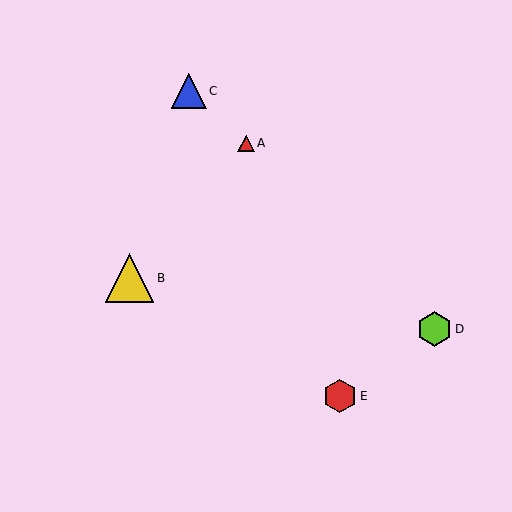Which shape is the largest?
The yellow triangle (labeled B) is the largest.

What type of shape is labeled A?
Shape A is a red triangle.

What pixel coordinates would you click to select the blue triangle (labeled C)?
Click at (189, 91) to select the blue triangle C.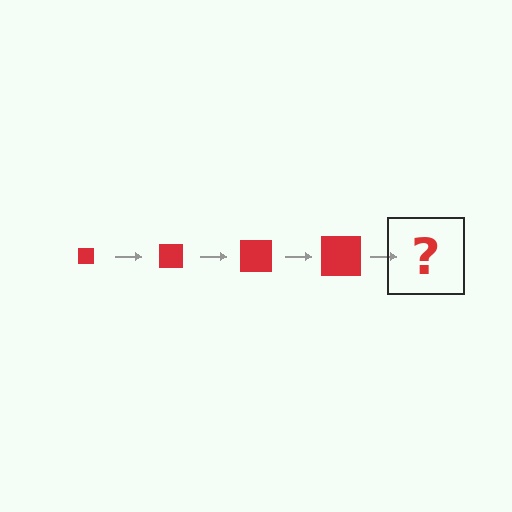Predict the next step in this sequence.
The next step is a red square, larger than the previous one.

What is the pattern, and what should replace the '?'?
The pattern is that the square gets progressively larger each step. The '?' should be a red square, larger than the previous one.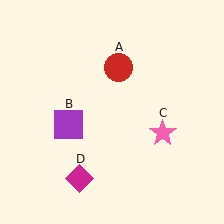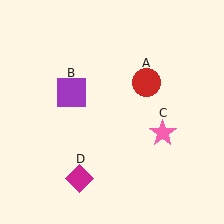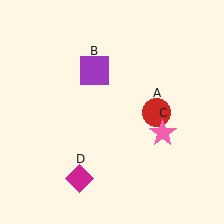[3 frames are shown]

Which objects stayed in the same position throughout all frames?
Pink star (object C) and magenta diamond (object D) remained stationary.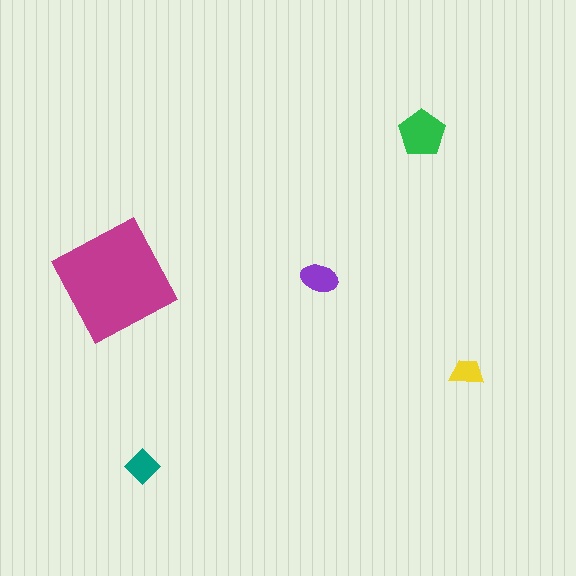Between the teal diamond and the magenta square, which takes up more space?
The magenta square.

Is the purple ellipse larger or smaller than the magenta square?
Smaller.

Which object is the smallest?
The yellow trapezoid.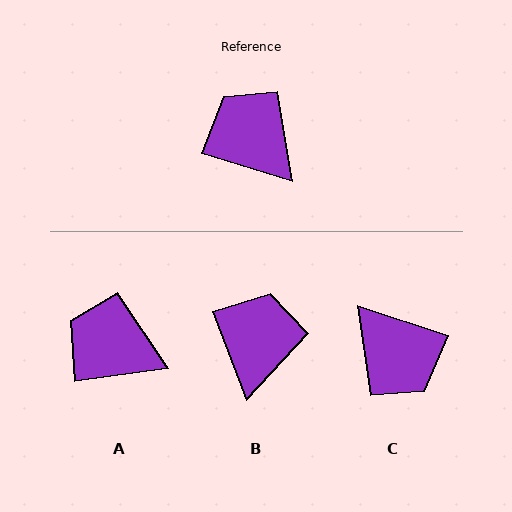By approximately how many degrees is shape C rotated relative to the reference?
Approximately 179 degrees counter-clockwise.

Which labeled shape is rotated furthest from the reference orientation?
C, about 179 degrees away.